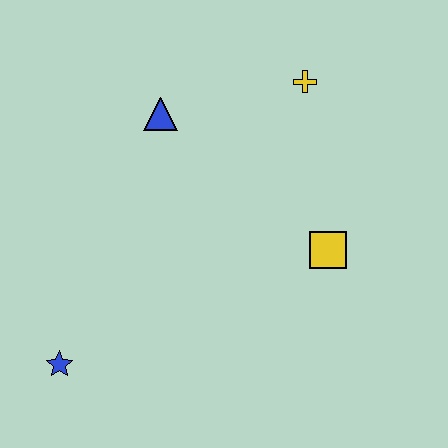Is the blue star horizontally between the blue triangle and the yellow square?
No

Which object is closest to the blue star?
The blue triangle is closest to the blue star.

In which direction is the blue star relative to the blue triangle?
The blue star is below the blue triangle.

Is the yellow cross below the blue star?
No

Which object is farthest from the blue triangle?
The blue star is farthest from the blue triangle.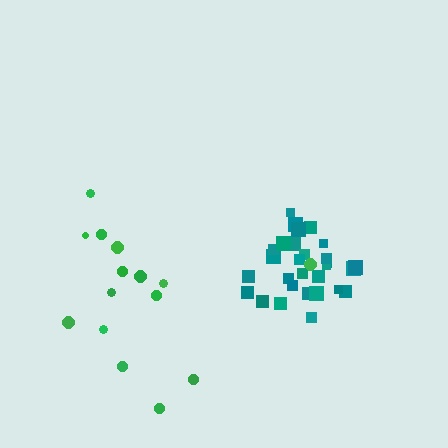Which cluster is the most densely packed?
Teal.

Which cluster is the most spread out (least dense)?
Green.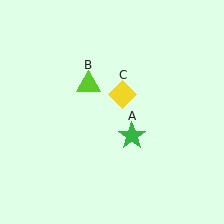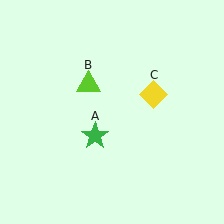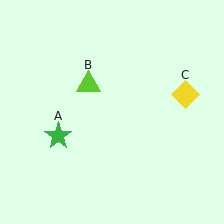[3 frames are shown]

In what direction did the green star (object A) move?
The green star (object A) moved left.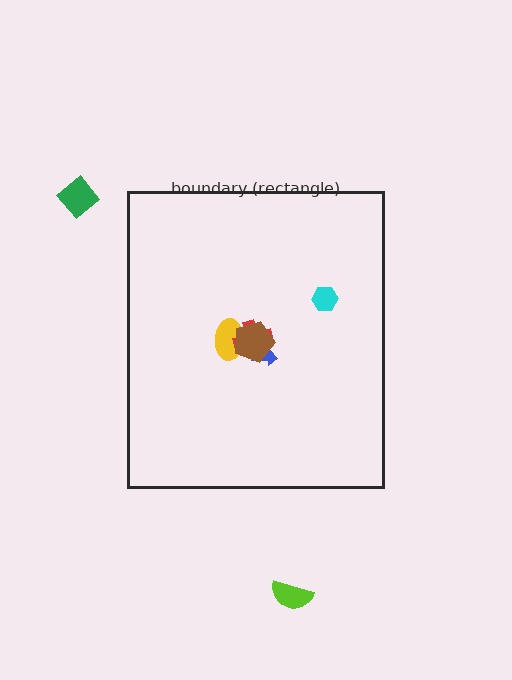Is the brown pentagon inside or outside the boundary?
Inside.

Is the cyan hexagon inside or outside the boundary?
Inside.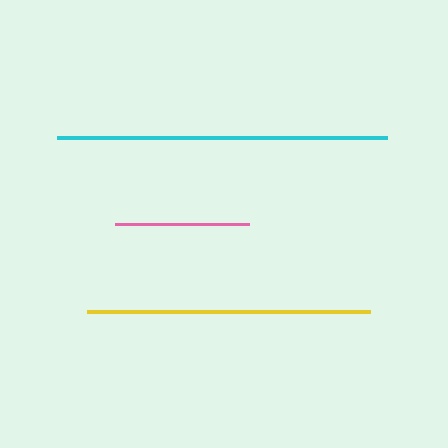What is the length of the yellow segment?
The yellow segment is approximately 283 pixels long.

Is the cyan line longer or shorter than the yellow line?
The cyan line is longer than the yellow line.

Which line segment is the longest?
The cyan line is the longest at approximately 330 pixels.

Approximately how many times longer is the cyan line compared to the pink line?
The cyan line is approximately 2.5 times the length of the pink line.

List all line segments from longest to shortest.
From longest to shortest: cyan, yellow, pink.